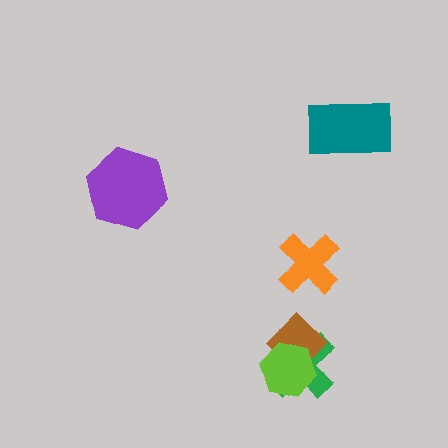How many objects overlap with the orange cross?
0 objects overlap with the orange cross.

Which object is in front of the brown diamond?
The lime hexagon is in front of the brown diamond.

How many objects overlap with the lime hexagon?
2 objects overlap with the lime hexagon.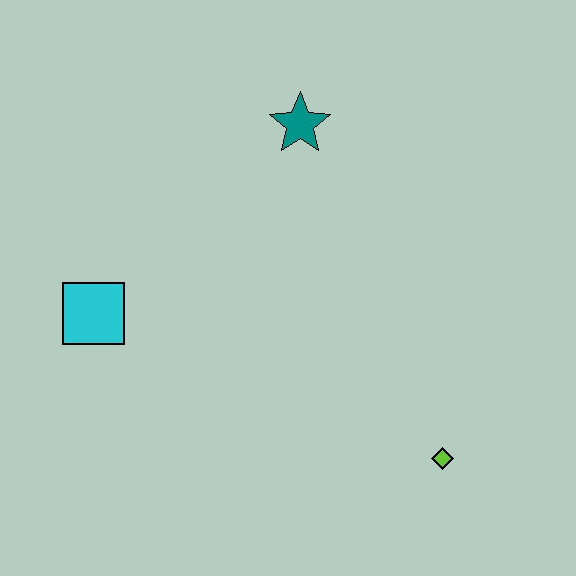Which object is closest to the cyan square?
The teal star is closest to the cyan square.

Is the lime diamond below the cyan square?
Yes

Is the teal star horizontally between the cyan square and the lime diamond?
Yes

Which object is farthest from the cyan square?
The lime diamond is farthest from the cyan square.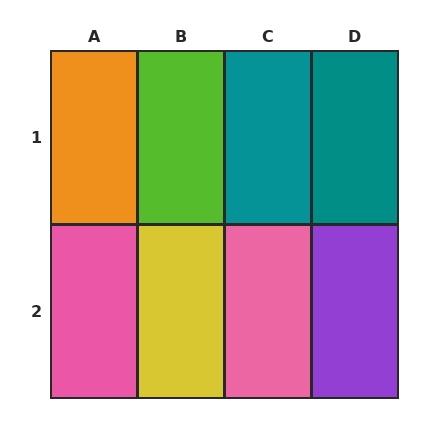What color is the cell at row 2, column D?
Purple.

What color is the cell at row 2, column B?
Yellow.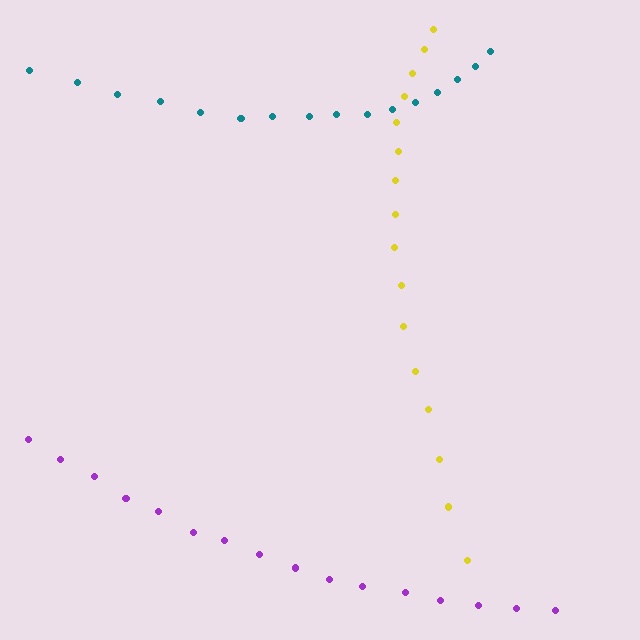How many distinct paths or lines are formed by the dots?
There are 3 distinct paths.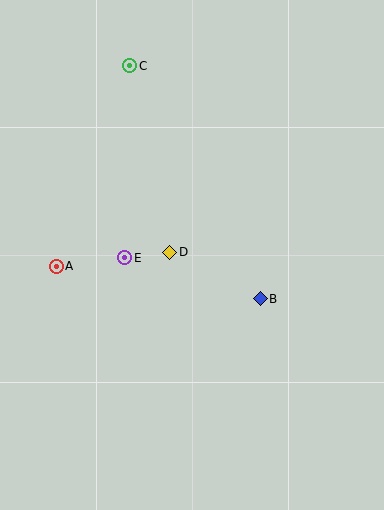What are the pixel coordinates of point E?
Point E is at (125, 258).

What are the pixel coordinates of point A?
Point A is at (56, 266).